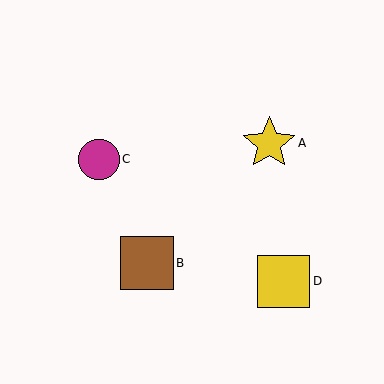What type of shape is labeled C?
Shape C is a magenta circle.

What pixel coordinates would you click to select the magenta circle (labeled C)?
Click at (99, 159) to select the magenta circle C.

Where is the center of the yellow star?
The center of the yellow star is at (269, 143).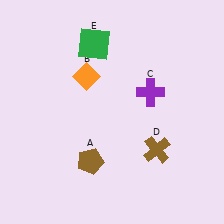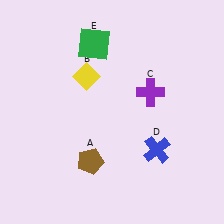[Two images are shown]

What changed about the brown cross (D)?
In Image 1, D is brown. In Image 2, it changed to blue.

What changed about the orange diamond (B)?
In Image 1, B is orange. In Image 2, it changed to yellow.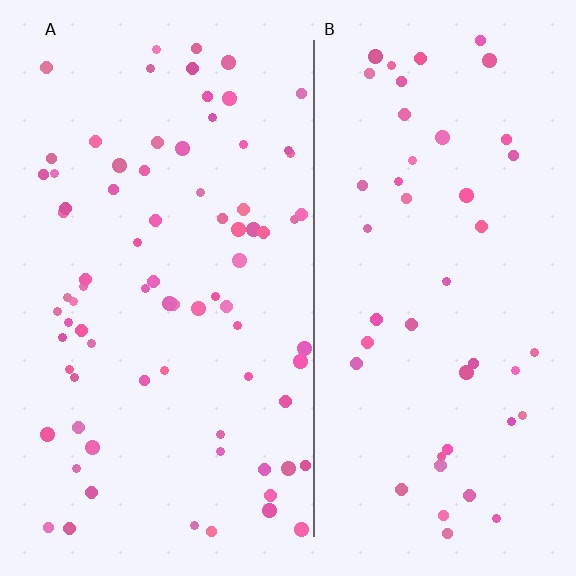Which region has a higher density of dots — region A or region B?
A (the left).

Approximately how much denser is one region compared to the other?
Approximately 1.7× — region A over region B.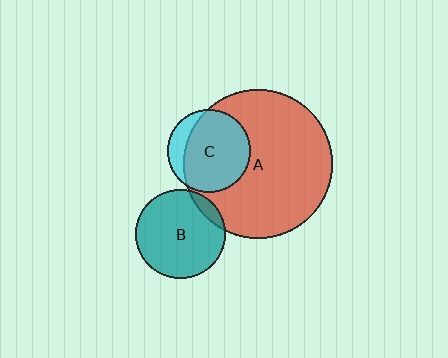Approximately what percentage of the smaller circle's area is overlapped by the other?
Approximately 10%.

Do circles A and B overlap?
Yes.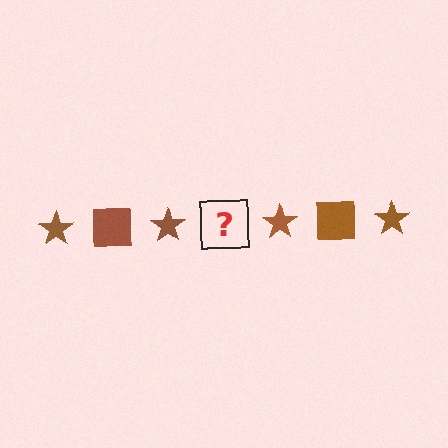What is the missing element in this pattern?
The missing element is a brown square.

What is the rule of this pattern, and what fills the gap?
The rule is that the pattern cycles through star, square shapes in brown. The gap should be filled with a brown square.